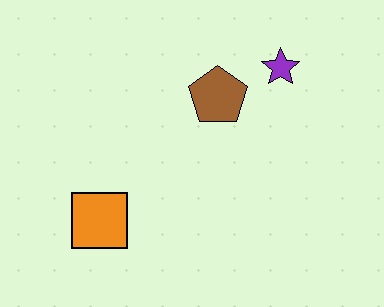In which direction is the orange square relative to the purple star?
The orange square is to the left of the purple star.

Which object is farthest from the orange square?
The purple star is farthest from the orange square.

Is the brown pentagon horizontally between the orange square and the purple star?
Yes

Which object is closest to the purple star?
The brown pentagon is closest to the purple star.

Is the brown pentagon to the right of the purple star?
No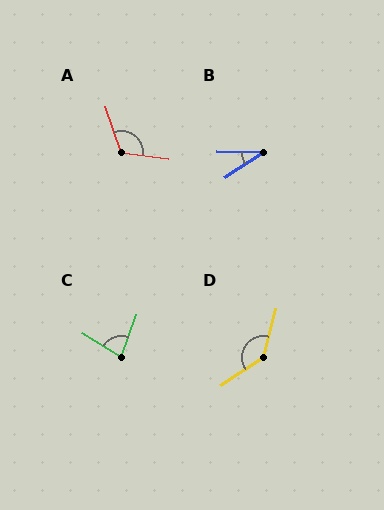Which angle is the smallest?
B, at approximately 34 degrees.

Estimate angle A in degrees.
Approximately 116 degrees.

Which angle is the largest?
D, at approximately 138 degrees.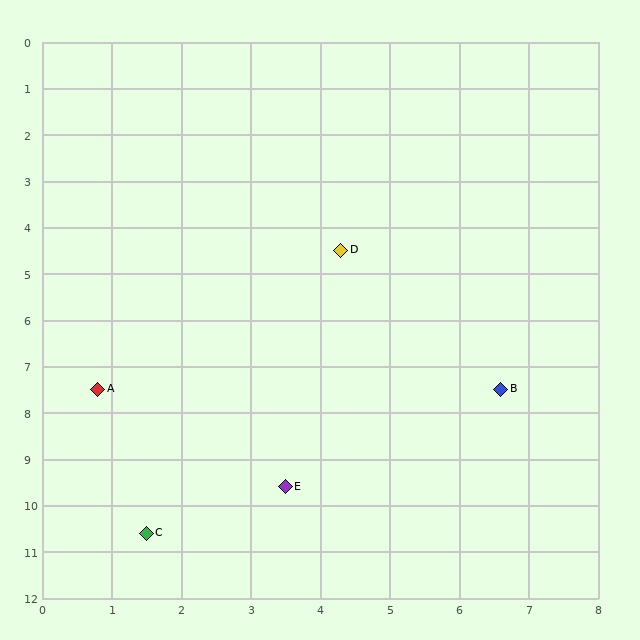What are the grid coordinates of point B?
Point B is at approximately (6.6, 7.5).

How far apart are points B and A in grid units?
Points B and A are about 5.8 grid units apart.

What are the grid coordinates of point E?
Point E is at approximately (3.5, 9.6).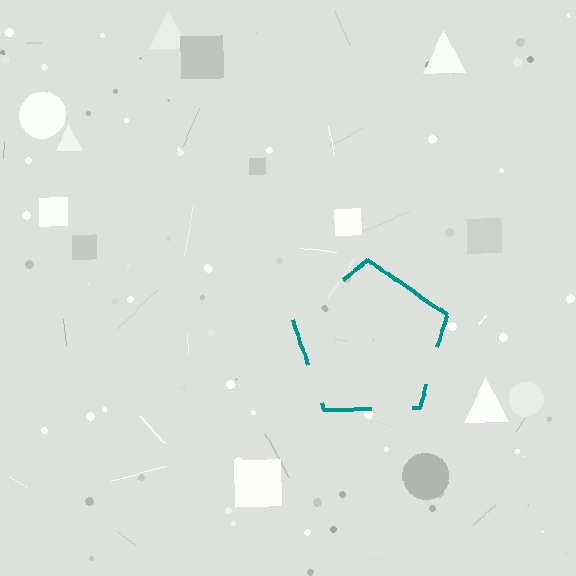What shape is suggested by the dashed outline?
The dashed outline suggests a pentagon.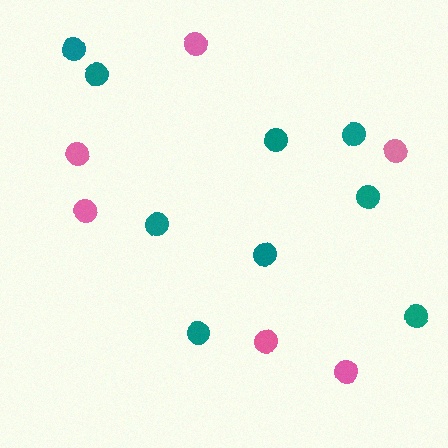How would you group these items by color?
There are 2 groups: one group of teal circles (9) and one group of pink circles (6).